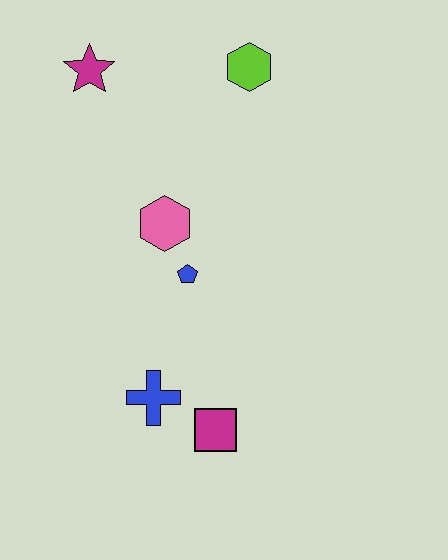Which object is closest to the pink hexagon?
The blue pentagon is closest to the pink hexagon.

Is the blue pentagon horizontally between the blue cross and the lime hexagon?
Yes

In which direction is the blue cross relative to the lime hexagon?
The blue cross is below the lime hexagon.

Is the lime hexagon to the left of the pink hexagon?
No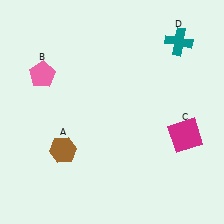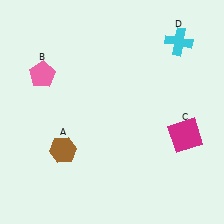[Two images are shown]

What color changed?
The cross (D) changed from teal in Image 1 to cyan in Image 2.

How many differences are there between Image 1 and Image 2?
There is 1 difference between the two images.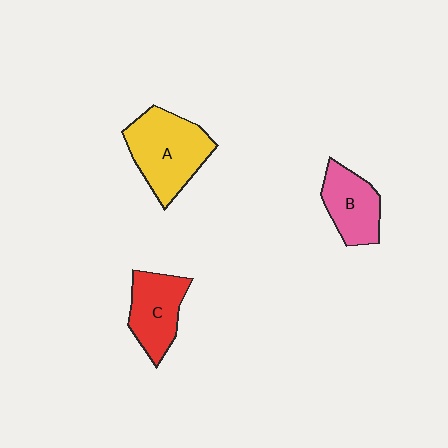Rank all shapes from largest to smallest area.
From largest to smallest: A (yellow), C (red), B (pink).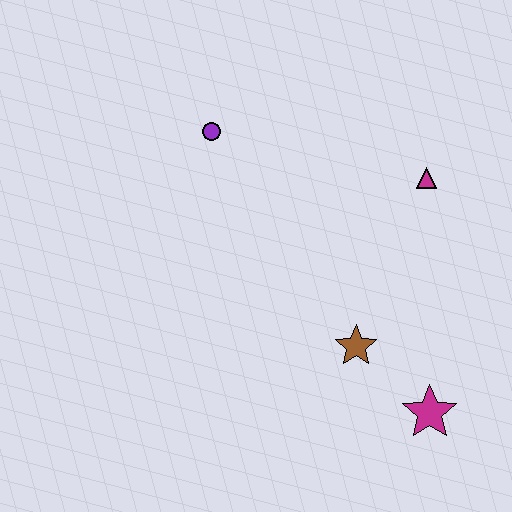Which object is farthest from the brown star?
The purple circle is farthest from the brown star.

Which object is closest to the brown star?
The magenta star is closest to the brown star.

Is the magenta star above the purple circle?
No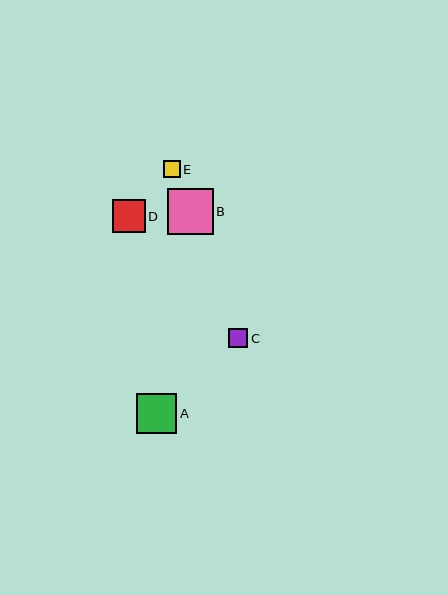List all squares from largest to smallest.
From largest to smallest: B, A, D, C, E.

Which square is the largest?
Square B is the largest with a size of approximately 46 pixels.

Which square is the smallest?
Square E is the smallest with a size of approximately 17 pixels.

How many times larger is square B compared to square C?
Square B is approximately 2.4 times the size of square C.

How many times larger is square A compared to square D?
Square A is approximately 1.2 times the size of square D.